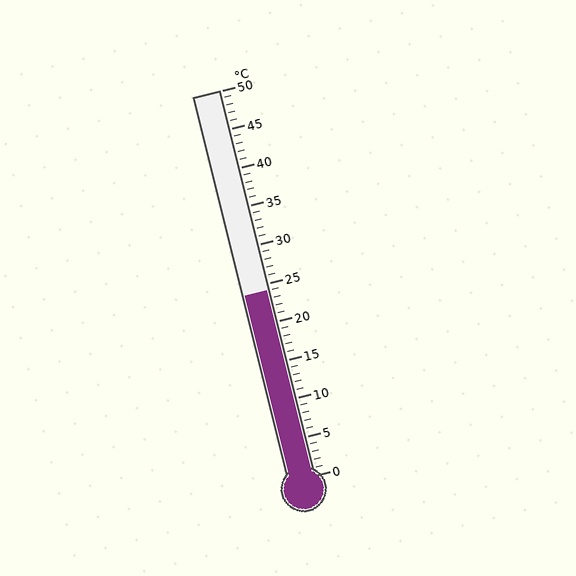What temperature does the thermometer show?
The thermometer shows approximately 24°C.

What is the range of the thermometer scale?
The thermometer scale ranges from 0°C to 50°C.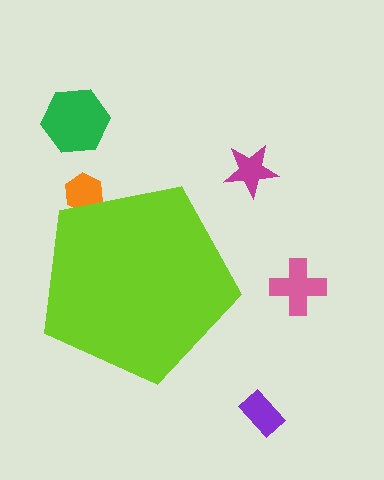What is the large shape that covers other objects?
A lime pentagon.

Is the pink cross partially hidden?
No, the pink cross is fully visible.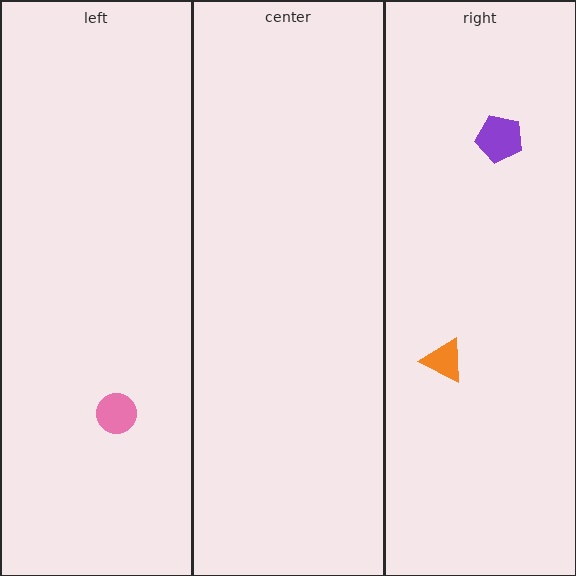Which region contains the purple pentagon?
The right region.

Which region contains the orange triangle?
The right region.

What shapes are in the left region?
The pink circle.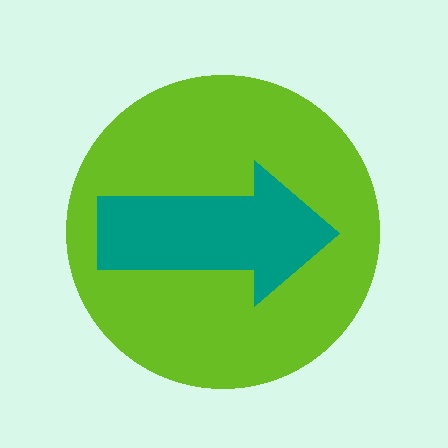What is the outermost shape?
The lime circle.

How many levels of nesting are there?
2.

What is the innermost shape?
The teal arrow.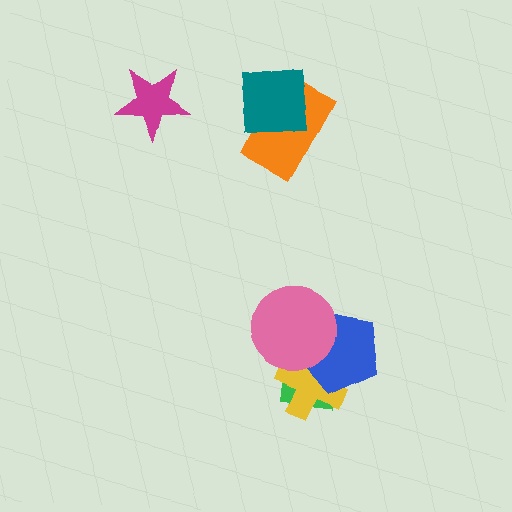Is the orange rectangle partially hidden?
Yes, it is partially covered by another shape.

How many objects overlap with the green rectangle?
3 objects overlap with the green rectangle.